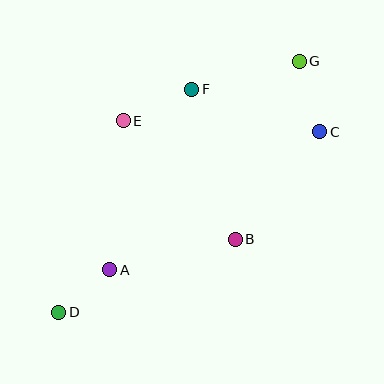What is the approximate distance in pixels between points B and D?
The distance between B and D is approximately 191 pixels.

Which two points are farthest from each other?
Points D and G are farthest from each other.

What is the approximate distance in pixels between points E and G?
The distance between E and G is approximately 186 pixels.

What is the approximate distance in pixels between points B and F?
The distance between B and F is approximately 156 pixels.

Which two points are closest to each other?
Points A and D are closest to each other.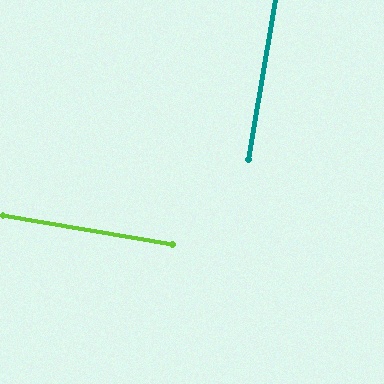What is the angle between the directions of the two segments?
Approximately 90 degrees.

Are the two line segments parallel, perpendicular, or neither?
Perpendicular — they meet at approximately 90°.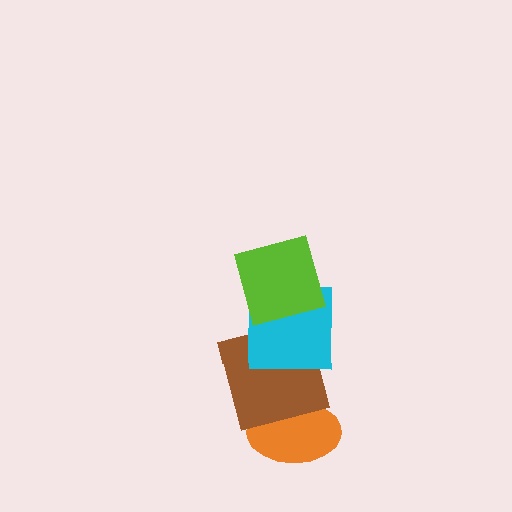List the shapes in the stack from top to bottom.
From top to bottom: the lime square, the cyan square, the brown square, the orange ellipse.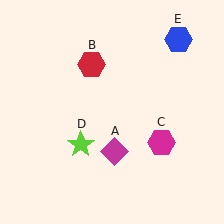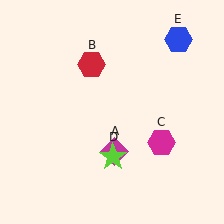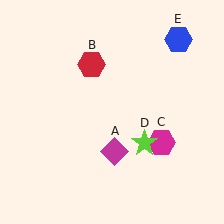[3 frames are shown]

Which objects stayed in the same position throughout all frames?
Magenta diamond (object A) and red hexagon (object B) and magenta hexagon (object C) and blue hexagon (object E) remained stationary.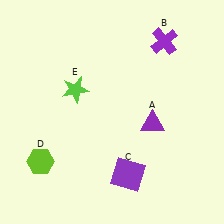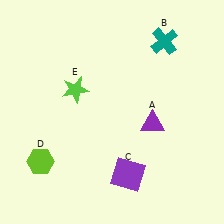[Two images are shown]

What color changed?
The cross (B) changed from purple in Image 1 to teal in Image 2.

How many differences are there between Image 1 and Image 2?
There is 1 difference between the two images.